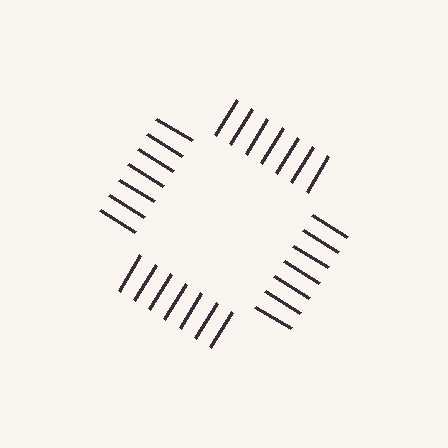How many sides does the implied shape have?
4 sides — the line-ends trace a square.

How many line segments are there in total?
28 — 7 along each of the 4 edges.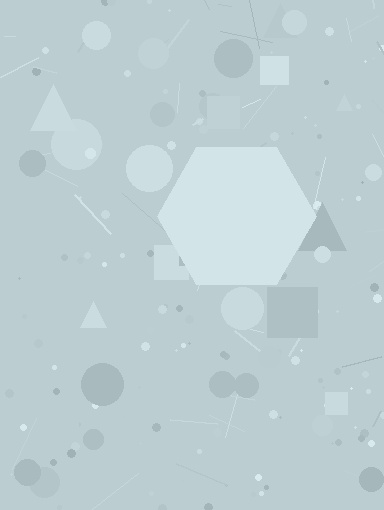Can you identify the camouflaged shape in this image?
The camouflaged shape is a hexagon.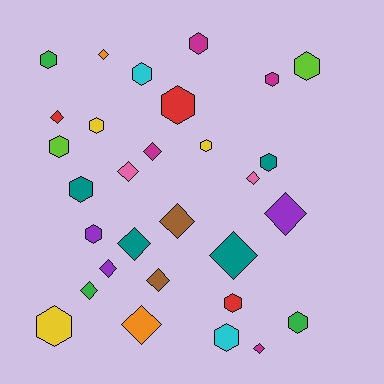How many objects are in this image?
There are 30 objects.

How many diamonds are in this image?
There are 14 diamonds.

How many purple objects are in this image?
There are 3 purple objects.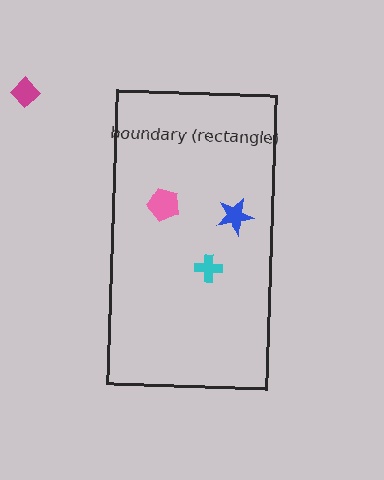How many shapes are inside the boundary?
3 inside, 1 outside.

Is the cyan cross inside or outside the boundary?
Inside.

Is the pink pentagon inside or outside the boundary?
Inside.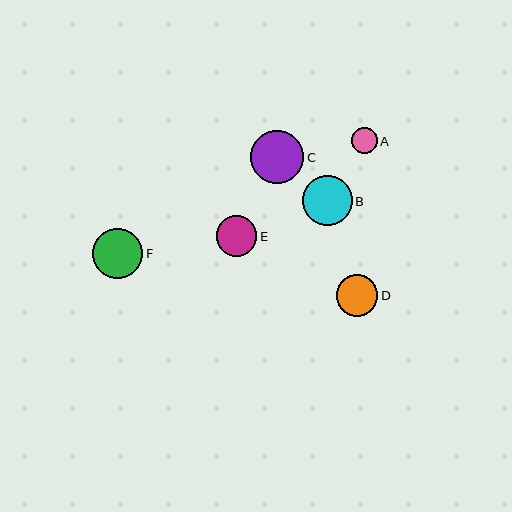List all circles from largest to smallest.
From largest to smallest: C, F, B, D, E, A.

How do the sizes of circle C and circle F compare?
Circle C and circle F are approximately the same size.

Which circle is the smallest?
Circle A is the smallest with a size of approximately 26 pixels.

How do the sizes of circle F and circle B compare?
Circle F and circle B are approximately the same size.